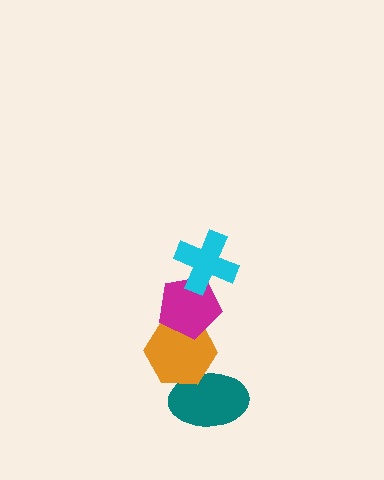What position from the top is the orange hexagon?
The orange hexagon is 3rd from the top.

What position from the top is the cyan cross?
The cyan cross is 1st from the top.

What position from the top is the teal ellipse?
The teal ellipse is 4th from the top.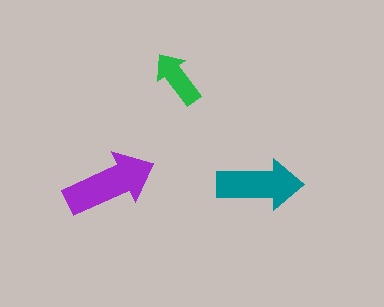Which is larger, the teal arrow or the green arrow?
The teal one.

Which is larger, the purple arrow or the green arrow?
The purple one.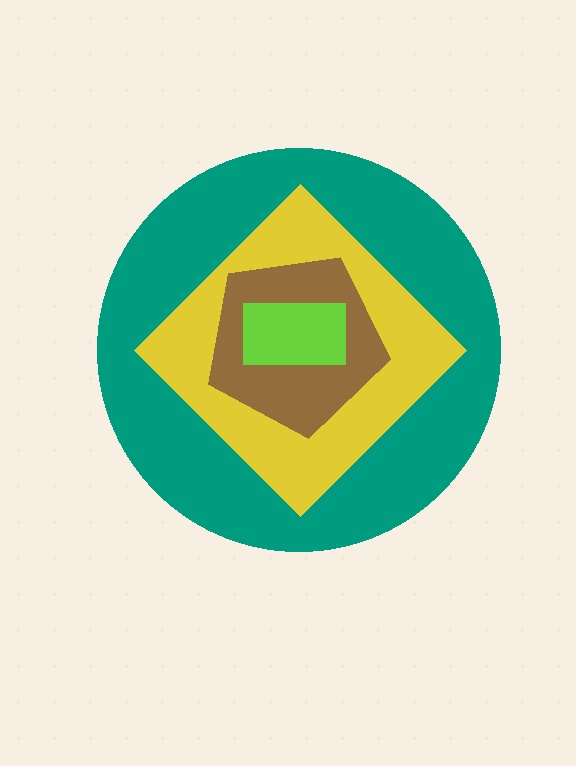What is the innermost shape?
The lime rectangle.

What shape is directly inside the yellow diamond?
The brown pentagon.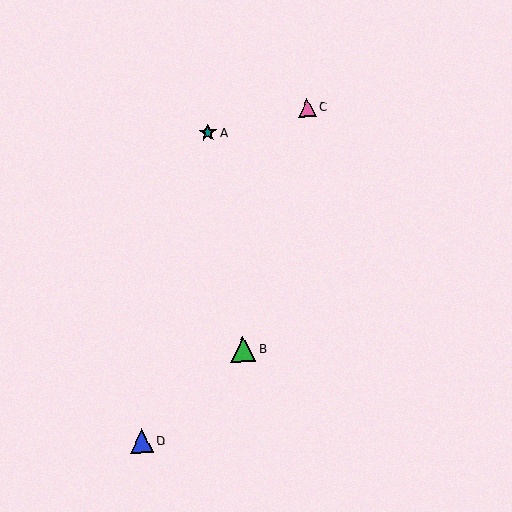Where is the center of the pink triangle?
The center of the pink triangle is at (307, 108).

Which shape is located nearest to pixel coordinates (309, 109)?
The pink triangle (labeled C) at (307, 108) is nearest to that location.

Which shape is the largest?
The green triangle (labeled B) is the largest.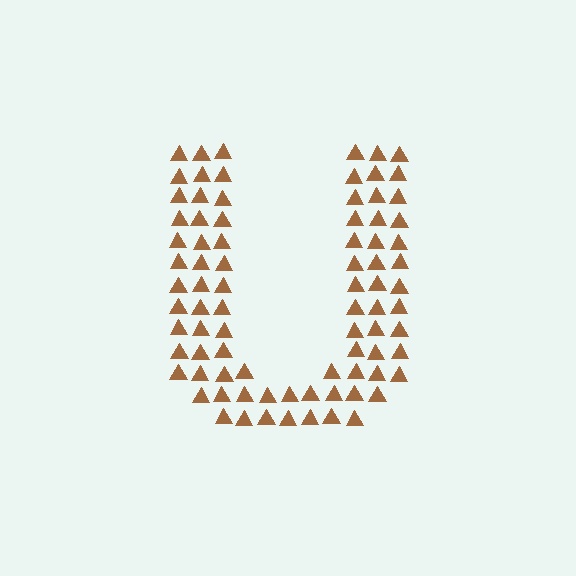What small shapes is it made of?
It is made of small triangles.